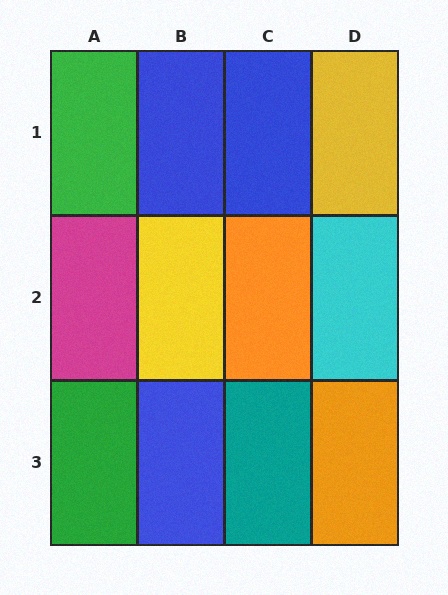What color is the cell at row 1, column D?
Yellow.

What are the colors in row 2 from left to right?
Magenta, yellow, orange, cyan.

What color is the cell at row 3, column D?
Orange.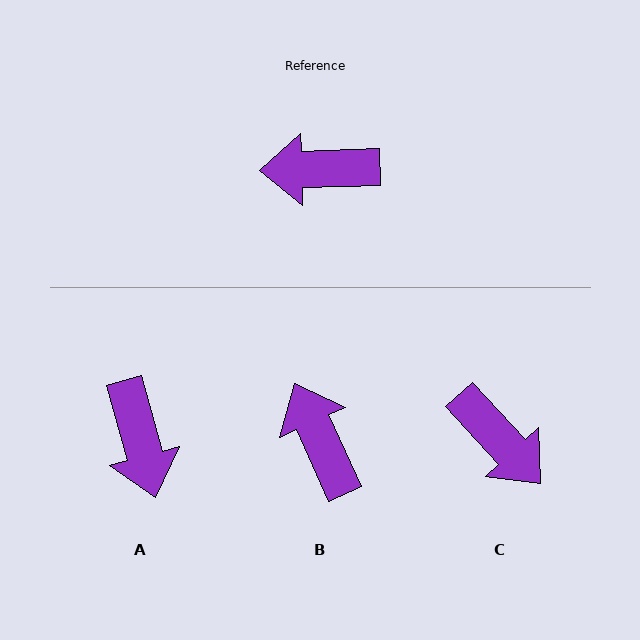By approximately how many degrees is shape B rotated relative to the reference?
Approximately 67 degrees clockwise.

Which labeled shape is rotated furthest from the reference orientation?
C, about 131 degrees away.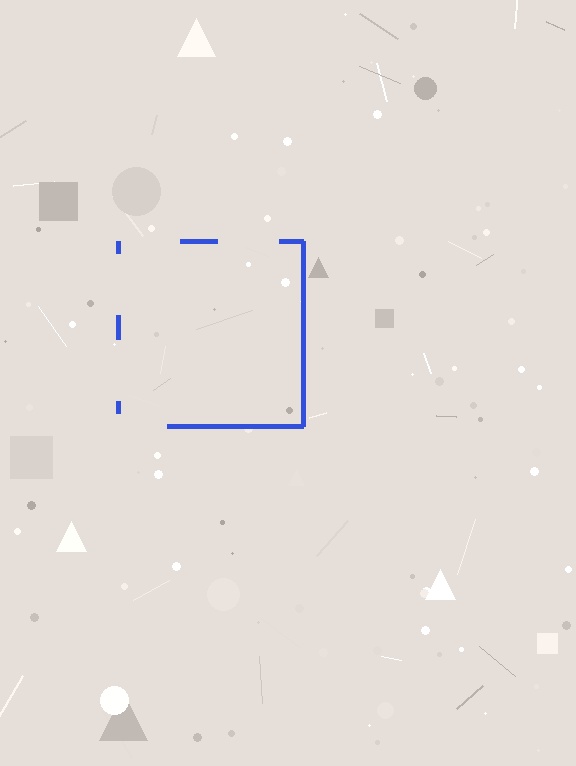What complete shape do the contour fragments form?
The contour fragments form a square.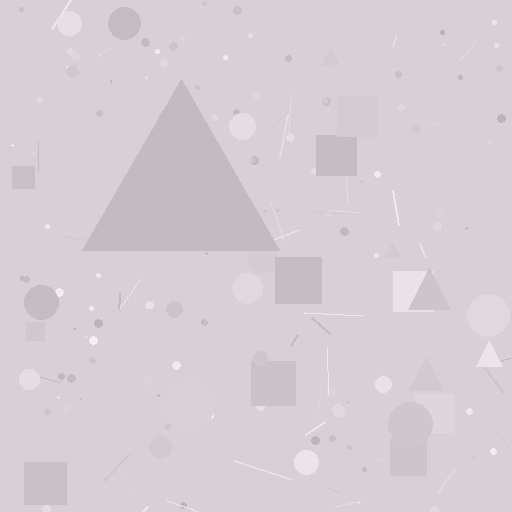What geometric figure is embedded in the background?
A triangle is embedded in the background.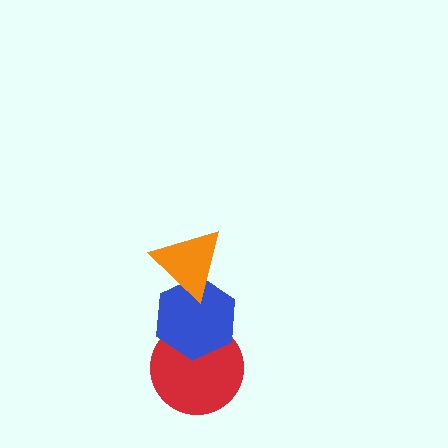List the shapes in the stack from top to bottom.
From top to bottom: the orange triangle, the blue hexagon, the red circle.